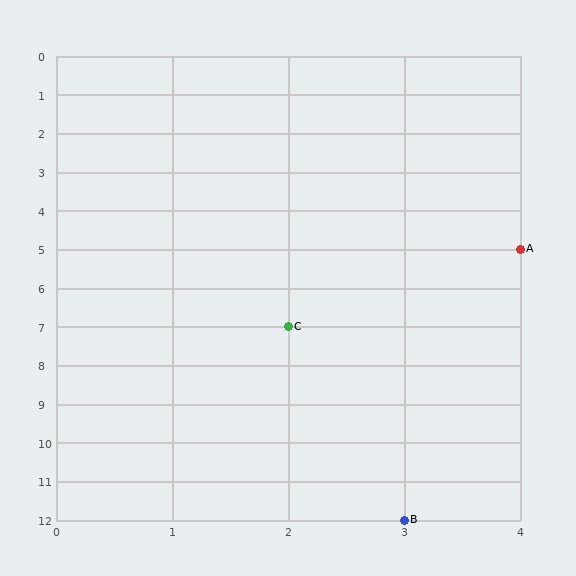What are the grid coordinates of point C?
Point C is at grid coordinates (2, 7).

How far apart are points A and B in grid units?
Points A and B are 1 column and 7 rows apart (about 7.1 grid units diagonally).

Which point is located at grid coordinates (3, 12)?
Point B is at (3, 12).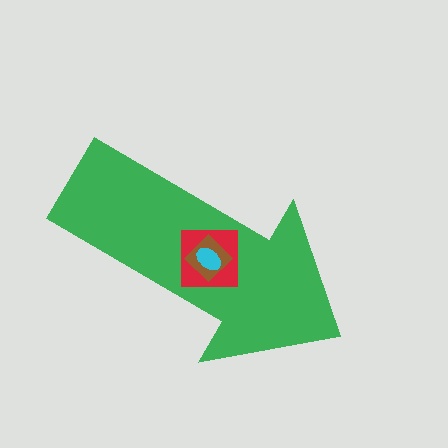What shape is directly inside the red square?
The brown diamond.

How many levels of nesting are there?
4.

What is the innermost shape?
The cyan ellipse.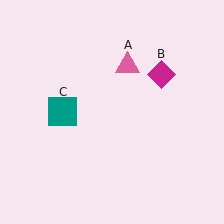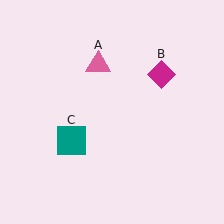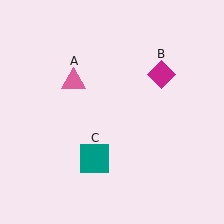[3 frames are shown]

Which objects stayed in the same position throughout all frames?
Magenta diamond (object B) remained stationary.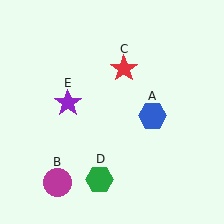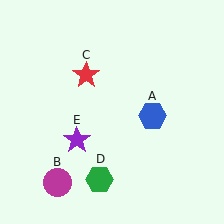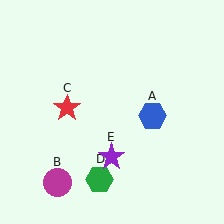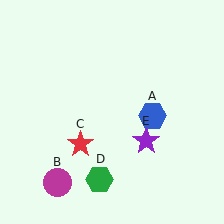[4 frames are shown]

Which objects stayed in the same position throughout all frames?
Blue hexagon (object A) and magenta circle (object B) and green hexagon (object D) remained stationary.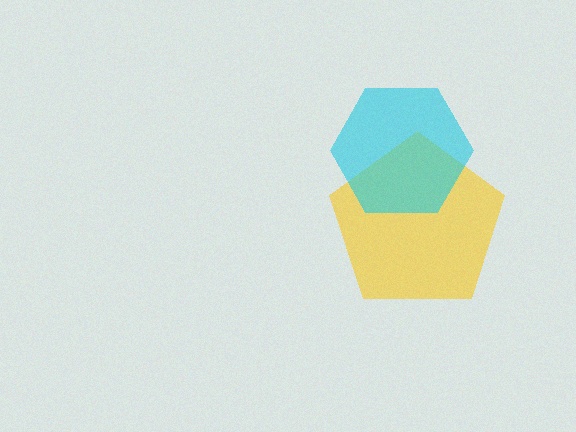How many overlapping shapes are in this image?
There are 2 overlapping shapes in the image.